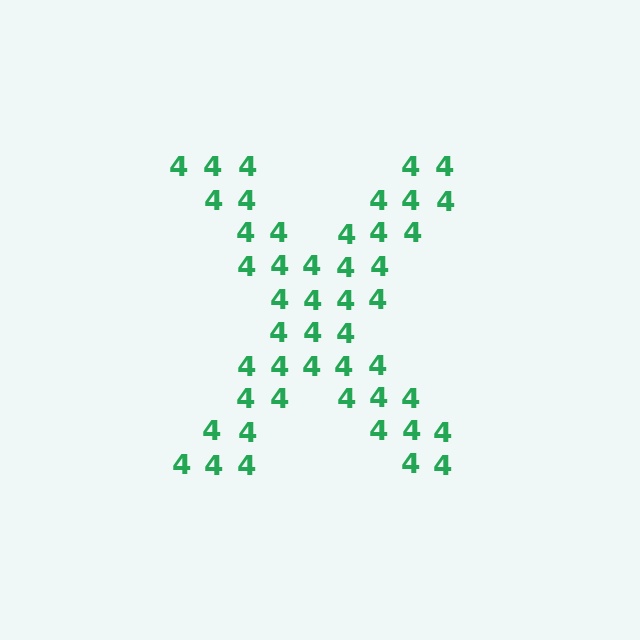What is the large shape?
The large shape is the letter X.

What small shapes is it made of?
It is made of small digit 4's.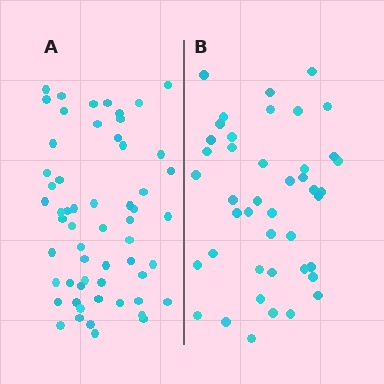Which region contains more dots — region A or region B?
Region A (the left region) has more dots.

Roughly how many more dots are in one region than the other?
Region A has approximately 15 more dots than region B.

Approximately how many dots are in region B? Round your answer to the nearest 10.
About 40 dots. (The exact count is 43, which rounds to 40.)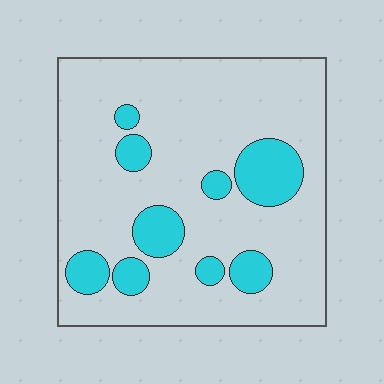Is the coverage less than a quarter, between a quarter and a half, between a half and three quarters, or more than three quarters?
Less than a quarter.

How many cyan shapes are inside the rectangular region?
9.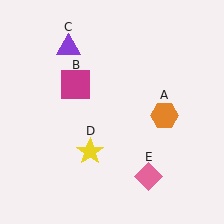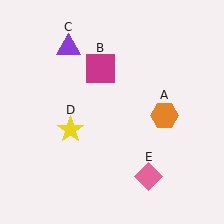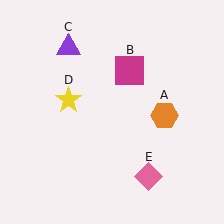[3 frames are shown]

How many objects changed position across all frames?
2 objects changed position: magenta square (object B), yellow star (object D).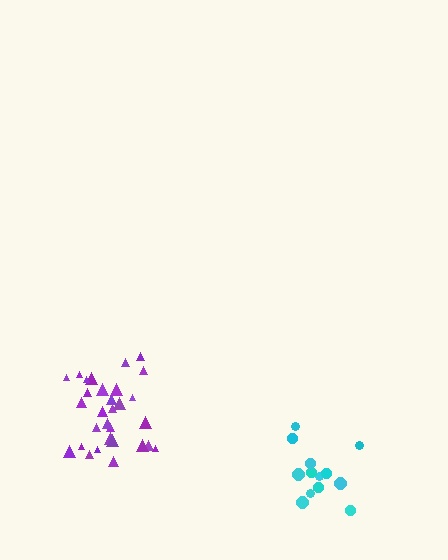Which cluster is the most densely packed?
Purple.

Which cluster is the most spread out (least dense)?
Cyan.